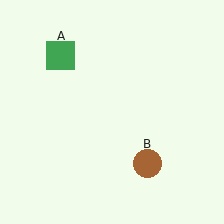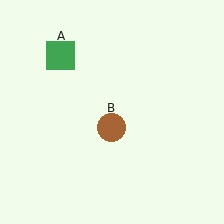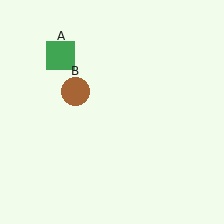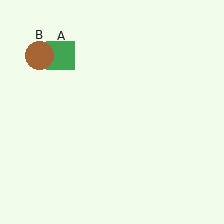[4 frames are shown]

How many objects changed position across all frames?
1 object changed position: brown circle (object B).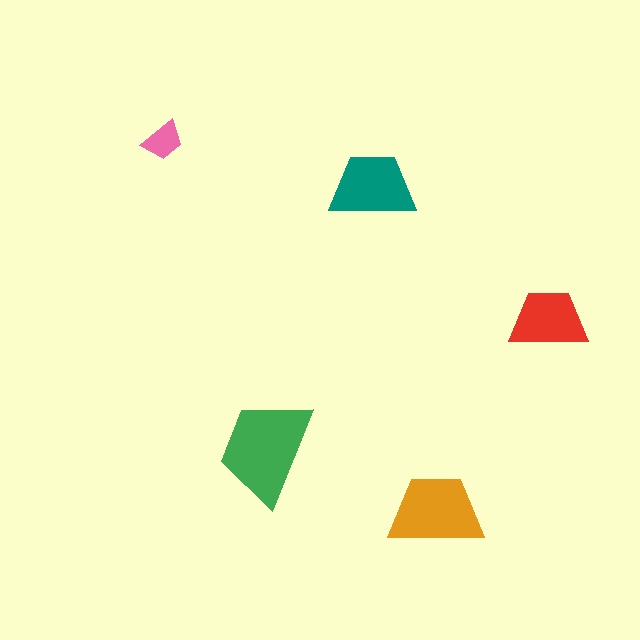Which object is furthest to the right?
The red trapezoid is rightmost.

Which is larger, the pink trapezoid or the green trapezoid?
The green one.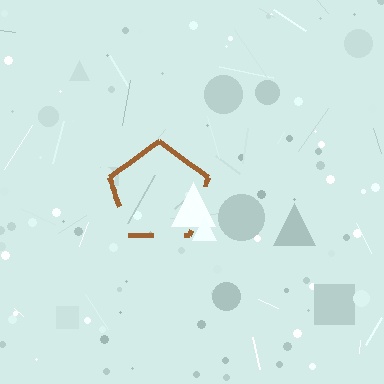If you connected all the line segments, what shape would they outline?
They would outline a pentagon.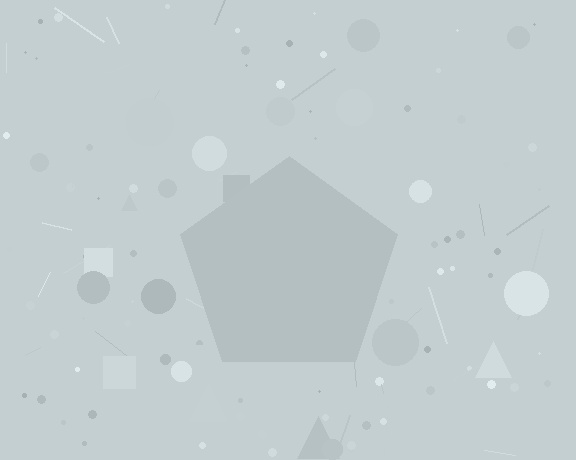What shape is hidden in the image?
A pentagon is hidden in the image.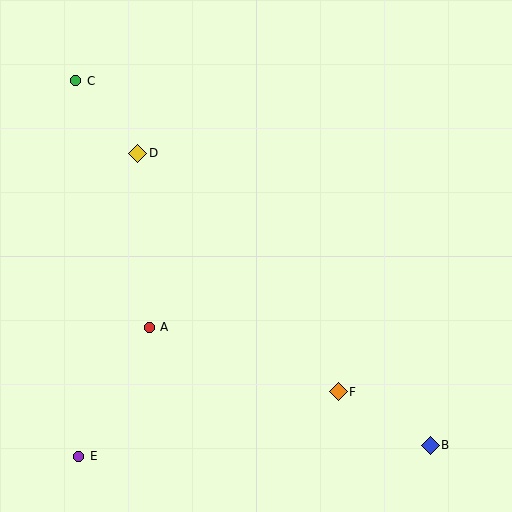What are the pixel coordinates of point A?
Point A is at (149, 327).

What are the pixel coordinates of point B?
Point B is at (430, 445).